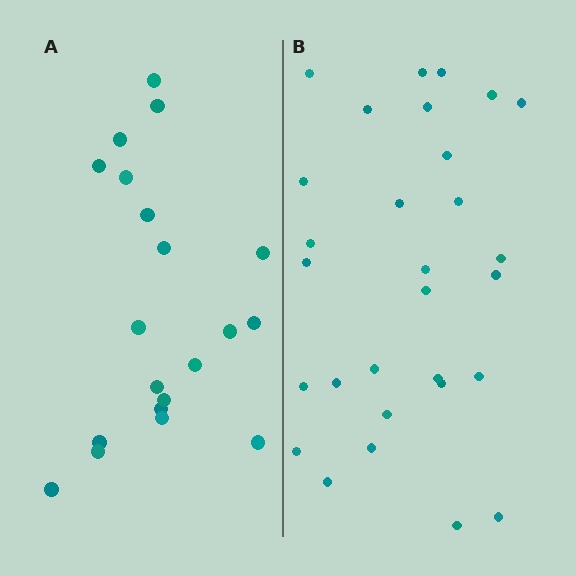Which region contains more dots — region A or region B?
Region B (the right region) has more dots.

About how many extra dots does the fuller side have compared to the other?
Region B has roughly 8 or so more dots than region A.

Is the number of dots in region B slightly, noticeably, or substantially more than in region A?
Region B has substantially more. The ratio is roughly 1.4 to 1.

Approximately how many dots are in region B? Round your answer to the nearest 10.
About 30 dots. (The exact count is 29, which rounds to 30.)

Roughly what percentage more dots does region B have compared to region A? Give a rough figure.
About 45% more.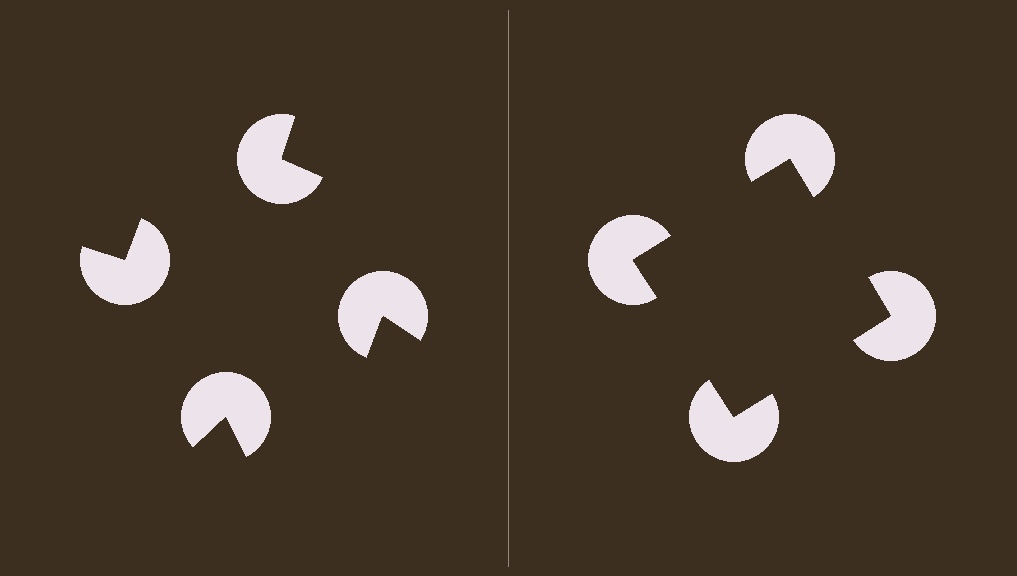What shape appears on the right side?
An illusory square.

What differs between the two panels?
The pac-man discs are positioned identically on both sides; only the wedge orientations differ. On the right they align to a square; on the left they are misaligned.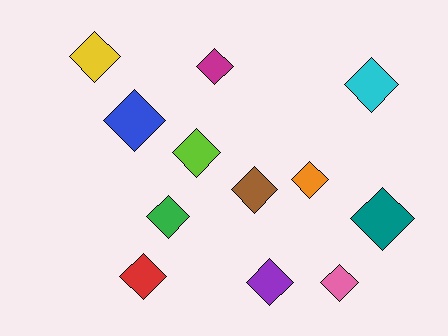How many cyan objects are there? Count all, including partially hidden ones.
There is 1 cyan object.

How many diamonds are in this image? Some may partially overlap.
There are 12 diamonds.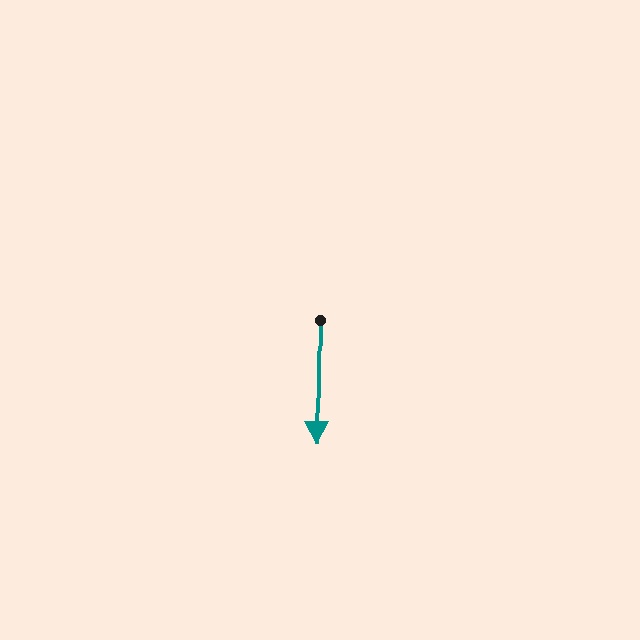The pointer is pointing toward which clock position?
Roughly 6 o'clock.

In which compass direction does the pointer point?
South.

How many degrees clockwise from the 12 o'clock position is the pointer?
Approximately 181 degrees.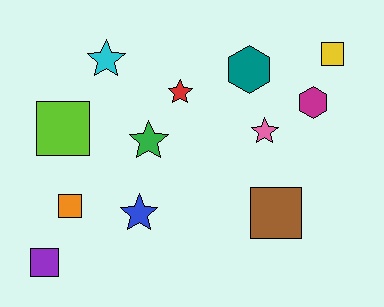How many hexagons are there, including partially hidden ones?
There are 2 hexagons.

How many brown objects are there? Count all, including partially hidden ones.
There is 1 brown object.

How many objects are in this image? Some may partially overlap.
There are 12 objects.